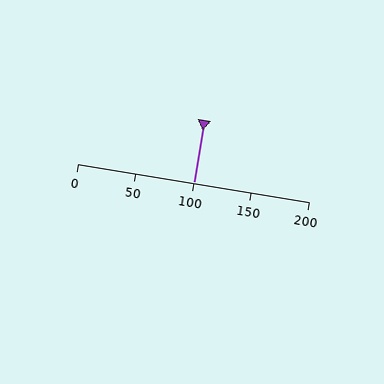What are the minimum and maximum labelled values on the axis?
The axis runs from 0 to 200.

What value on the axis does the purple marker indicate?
The marker indicates approximately 100.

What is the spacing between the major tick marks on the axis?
The major ticks are spaced 50 apart.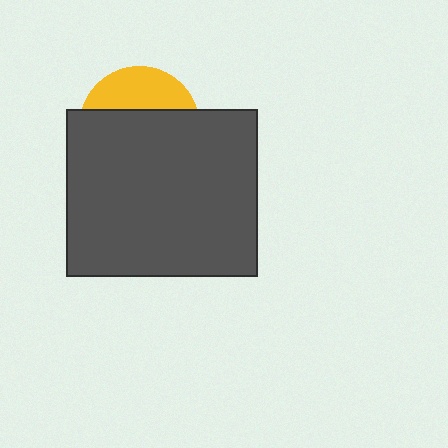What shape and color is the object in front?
The object in front is a dark gray rectangle.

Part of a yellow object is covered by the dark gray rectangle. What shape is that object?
It is a circle.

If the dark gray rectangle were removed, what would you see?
You would see the complete yellow circle.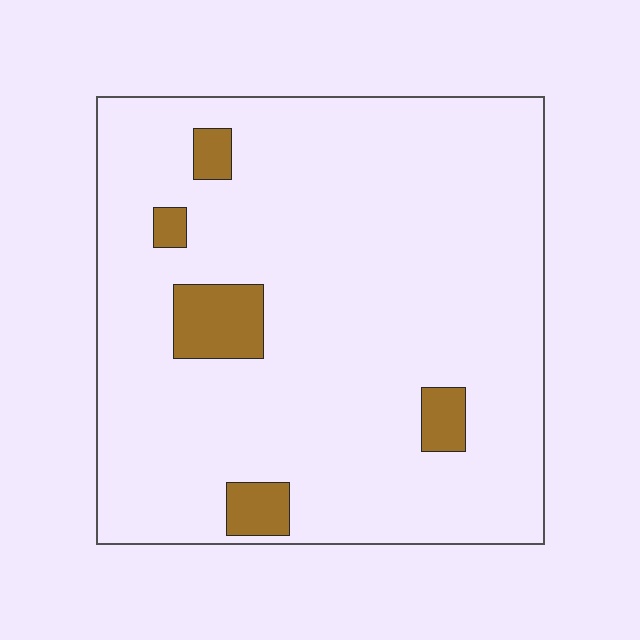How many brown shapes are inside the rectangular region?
5.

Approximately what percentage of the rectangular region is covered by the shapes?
Approximately 10%.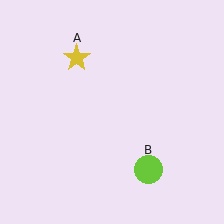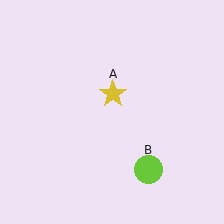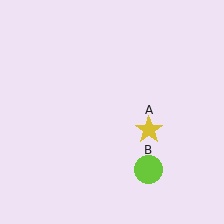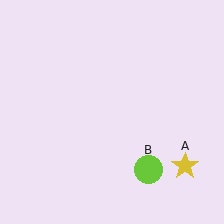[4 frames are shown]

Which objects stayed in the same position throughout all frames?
Lime circle (object B) remained stationary.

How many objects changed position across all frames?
1 object changed position: yellow star (object A).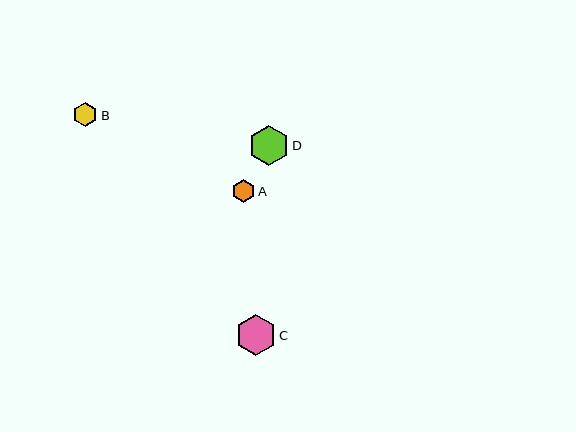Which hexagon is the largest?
Hexagon C is the largest with a size of approximately 41 pixels.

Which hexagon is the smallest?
Hexagon A is the smallest with a size of approximately 22 pixels.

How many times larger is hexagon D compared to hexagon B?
Hexagon D is approximately 1.6 times the size of hexagon B.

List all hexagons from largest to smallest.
From largest to smallest: C, D, B, A.